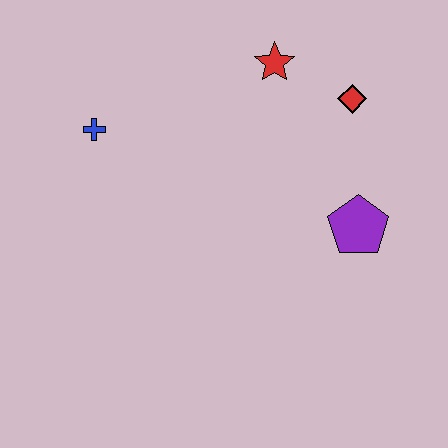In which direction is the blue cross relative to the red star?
The blue cross is to the left of the red star.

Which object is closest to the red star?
The red diamond is closest to the red star.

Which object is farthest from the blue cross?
The purple pentagon is farthest from the blue cross.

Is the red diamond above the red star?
No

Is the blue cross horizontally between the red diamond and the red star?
No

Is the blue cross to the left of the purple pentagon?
Yes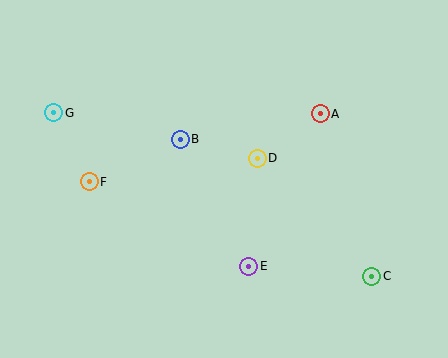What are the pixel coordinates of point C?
Point C is at (372, 276).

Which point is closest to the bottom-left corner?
Point F is closest to the bottom-left corner.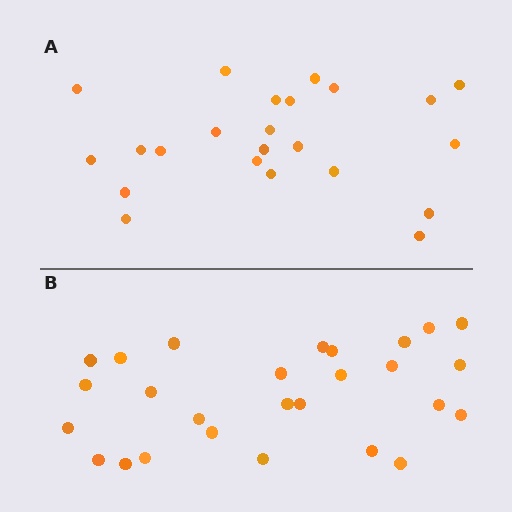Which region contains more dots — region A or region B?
Region B (the bottom region) has more dots.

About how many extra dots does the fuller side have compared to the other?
Region B has about 4 more dots than region A.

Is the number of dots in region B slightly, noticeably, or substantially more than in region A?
Region B has only slightly more — the two regions are fairly close. The ratio is roughly 1.2 to 1.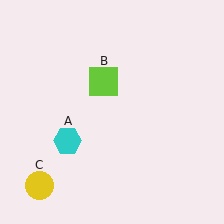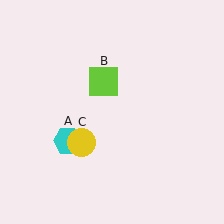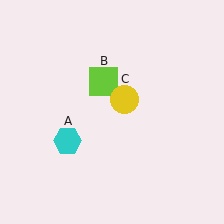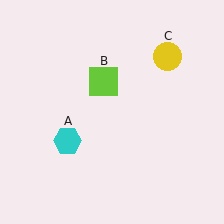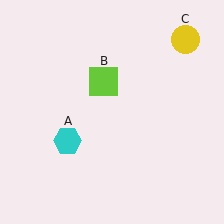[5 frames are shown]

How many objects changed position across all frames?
1 object changed position: yellow circle (object C).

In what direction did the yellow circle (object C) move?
The yellow circle (object C) moved up and to the right.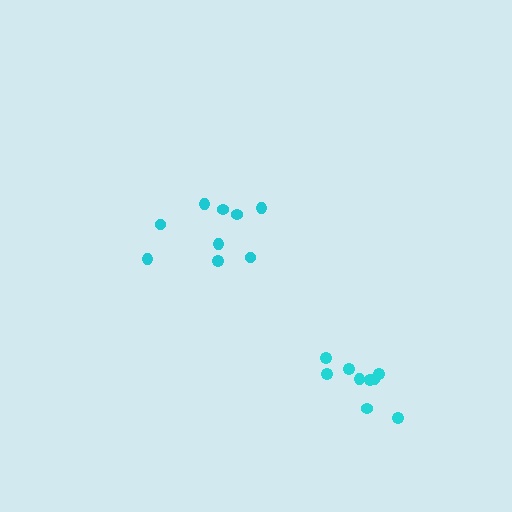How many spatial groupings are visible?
There are 2 spatial groupings.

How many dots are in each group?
Group 1: 9 dots, Group 2: 9 dots (18 total).